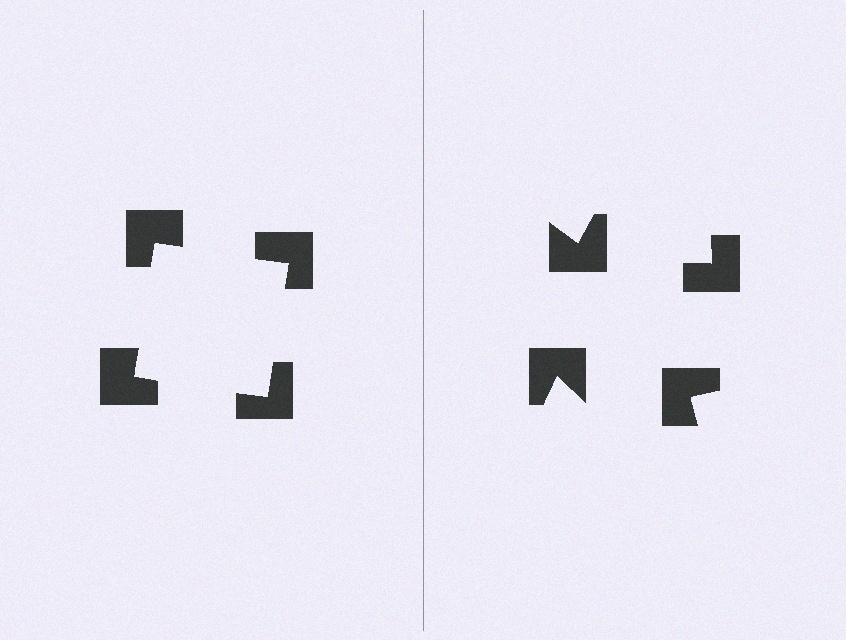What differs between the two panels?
The notched squares are positioned identically on both sides; only the wedge orientations differ. On the left they align to a square; on the right they are misaligned.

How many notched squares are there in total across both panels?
8 — 4 on each side.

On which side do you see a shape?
An illusory square appears on the left side. On the right side the wedge cuts are rotated, so no coherent shape forms.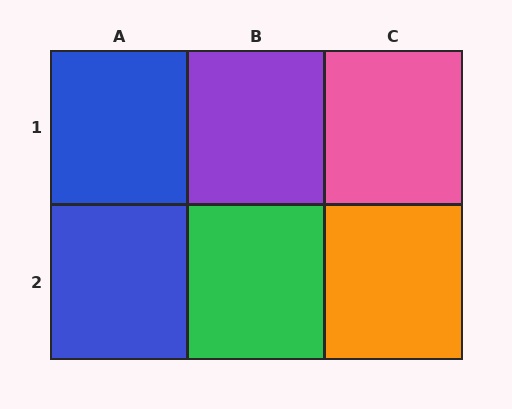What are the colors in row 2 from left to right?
Blue, green, orange.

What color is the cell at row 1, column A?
Blue.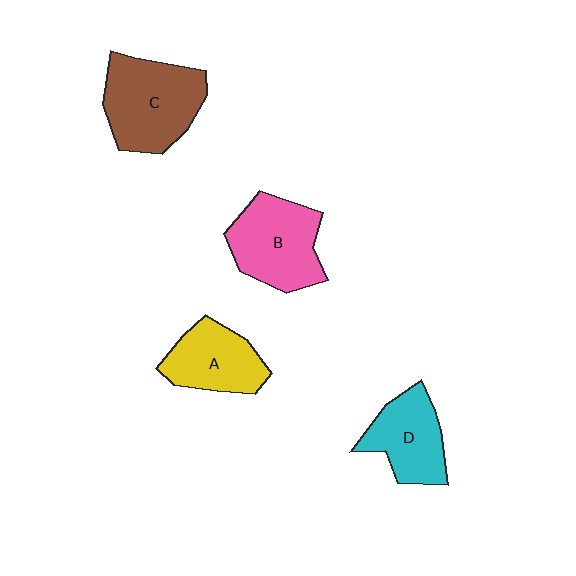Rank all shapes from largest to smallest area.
From largest to smallest: C (brown), B (pink), D (cyan), A (yellow).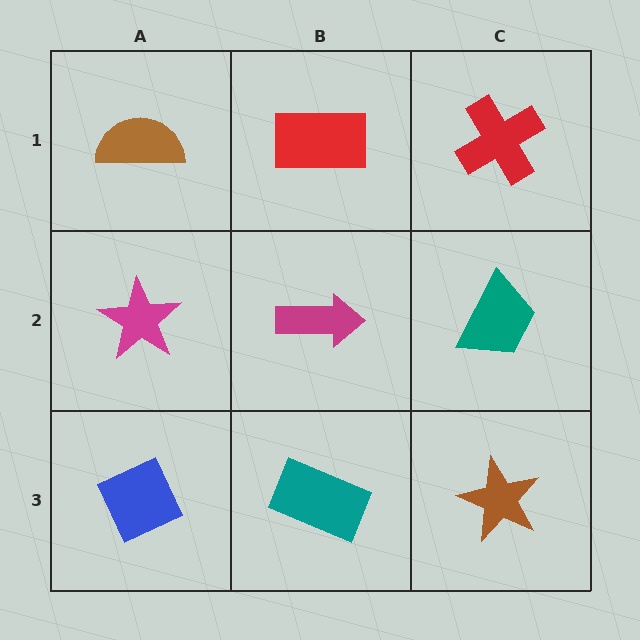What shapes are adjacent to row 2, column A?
A brown semicircle (row 1, column A), a blue diamond (row 3, column A), a magenta arrow (row 2, column B).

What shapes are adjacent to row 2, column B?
A red rectangle (row 1, column B), a teal rectangle (row 3, column B), a magenta star (row 2, column A), a teal trapezoid (row 2, column C).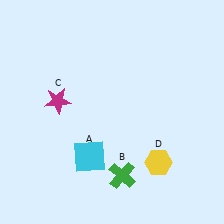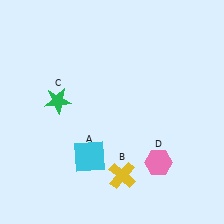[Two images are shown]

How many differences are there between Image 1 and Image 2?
There are 3 differences between the two images.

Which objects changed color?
B changed from green to yellow. C changed from magenta to green. D changed from yellow to pink.